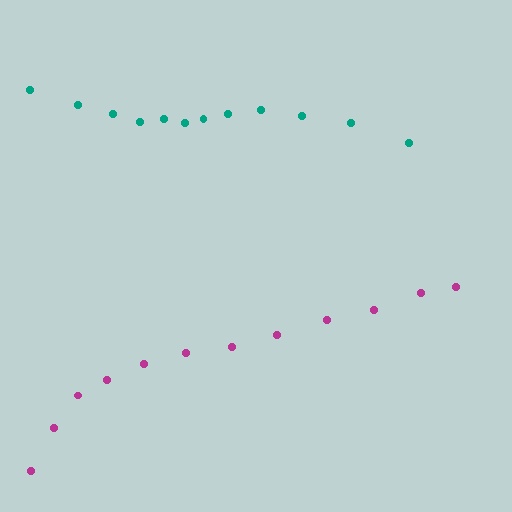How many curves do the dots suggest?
There are 2 distinct paths.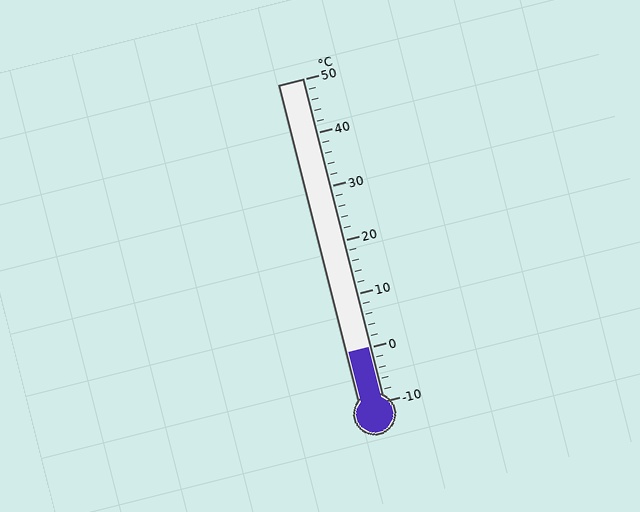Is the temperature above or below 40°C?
The temperature is below 40°C.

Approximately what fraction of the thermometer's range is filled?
The thermometer is filled to approximately 15% of its range.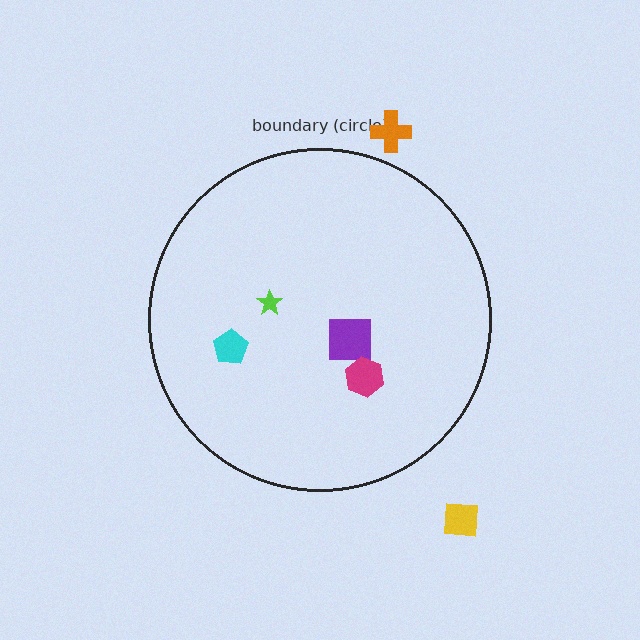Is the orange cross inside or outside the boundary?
Outside.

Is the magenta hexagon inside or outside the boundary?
Inside.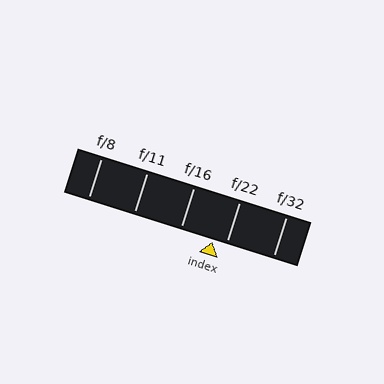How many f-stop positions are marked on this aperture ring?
There are 5 f-stop positions marked.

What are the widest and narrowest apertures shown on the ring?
The widest aperture shown is f/8 and the narrowest is f/32.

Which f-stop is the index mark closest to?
The index mark is closest to f/22.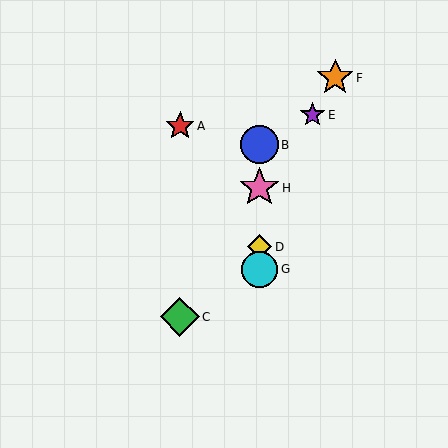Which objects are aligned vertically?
Objects B, D, G, H are aligned vertically.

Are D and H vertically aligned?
Yes, both are at x≈259.